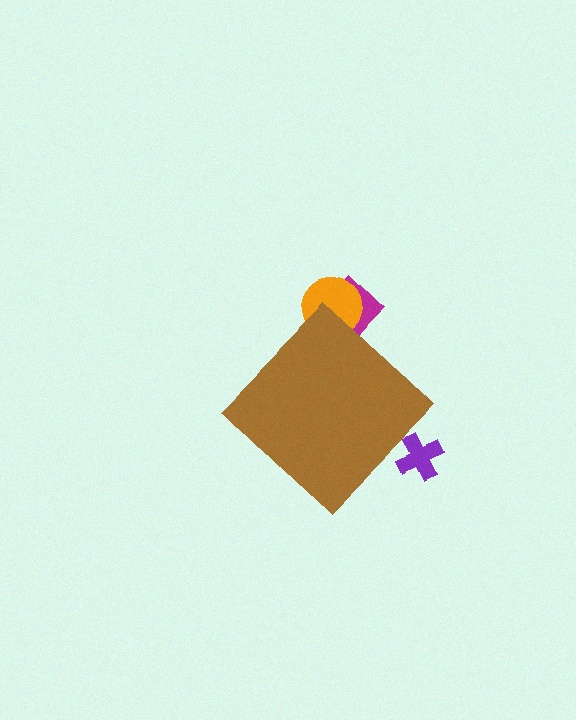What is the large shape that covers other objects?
A brown diamond.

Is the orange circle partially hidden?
Yes, the orange circle is partially hidden behind the brown diamond.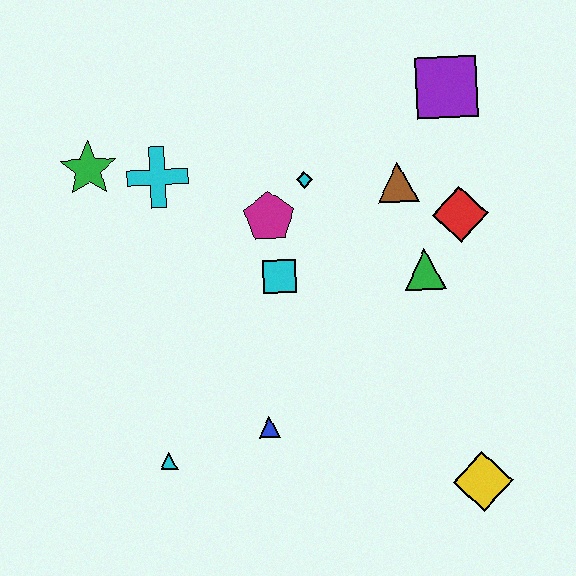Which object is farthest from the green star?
The yellow diamond is farthest from the green star.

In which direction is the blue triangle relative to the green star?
The blue triangle is below the green star.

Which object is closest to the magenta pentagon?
The cyan diamond is closest to the magenta pentagon.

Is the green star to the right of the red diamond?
No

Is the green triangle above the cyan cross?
No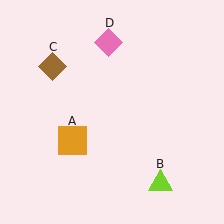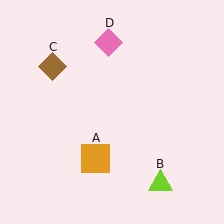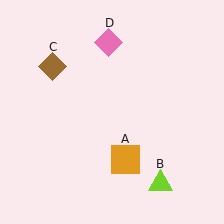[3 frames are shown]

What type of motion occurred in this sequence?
The orange square (object A) rotated counterclockwise around the center of the scene.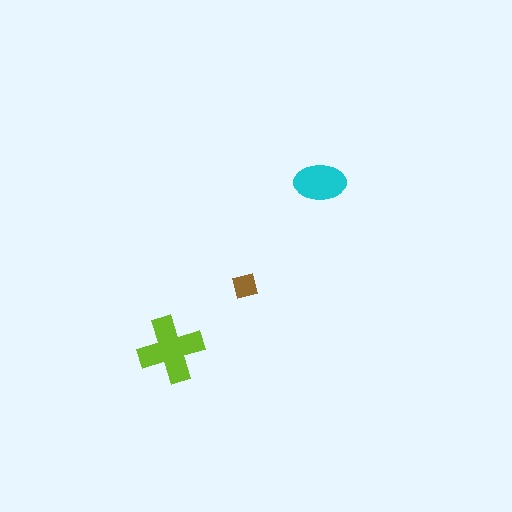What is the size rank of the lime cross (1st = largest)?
1st.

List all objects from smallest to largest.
The brown square, the cyan ellipse, the lime cross.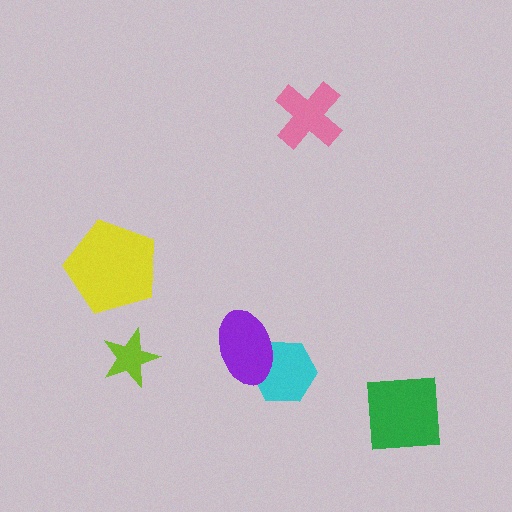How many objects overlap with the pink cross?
0 objects overlap with the pink cross.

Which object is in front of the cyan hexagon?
The purple ellipse is in front of the cyan hexagon.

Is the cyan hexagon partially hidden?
Yes, it is partially covered by another shape.